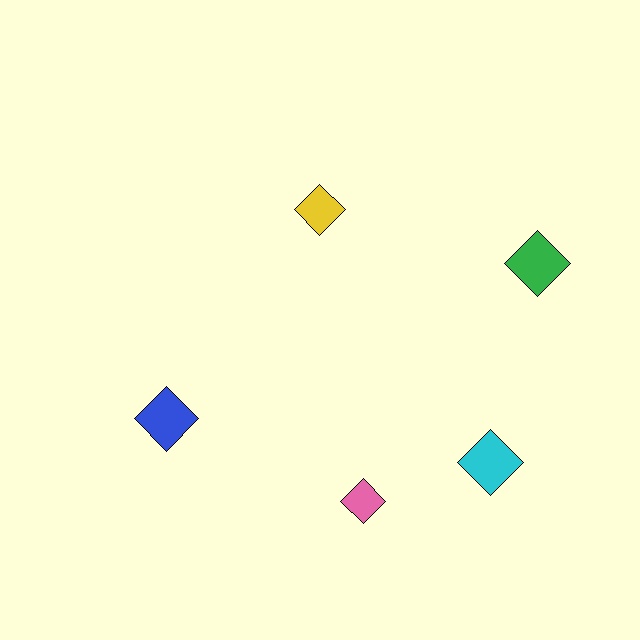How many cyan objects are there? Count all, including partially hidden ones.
There is 1 cyan object.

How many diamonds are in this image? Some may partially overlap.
There are 5 diamonds.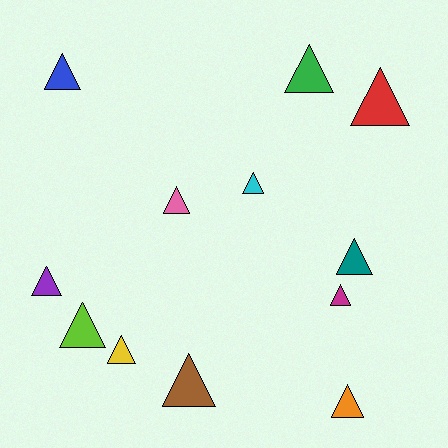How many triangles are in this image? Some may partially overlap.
There are 12 triangles.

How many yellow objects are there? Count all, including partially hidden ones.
There is 1 yellow object.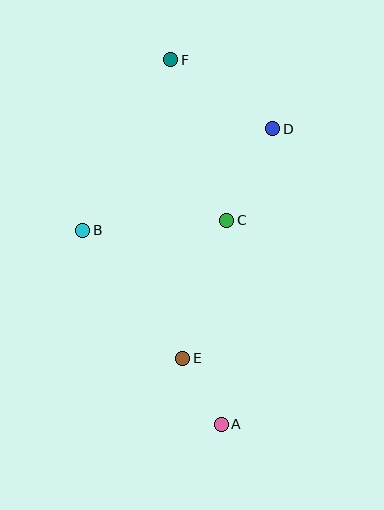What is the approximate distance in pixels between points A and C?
The distance between A and C is approximately 204 pixels.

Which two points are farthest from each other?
Points A and F are farthest from each other.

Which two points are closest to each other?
Points A and E are closest to each other.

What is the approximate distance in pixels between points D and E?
The distance between D and E is approximately 247 pixels.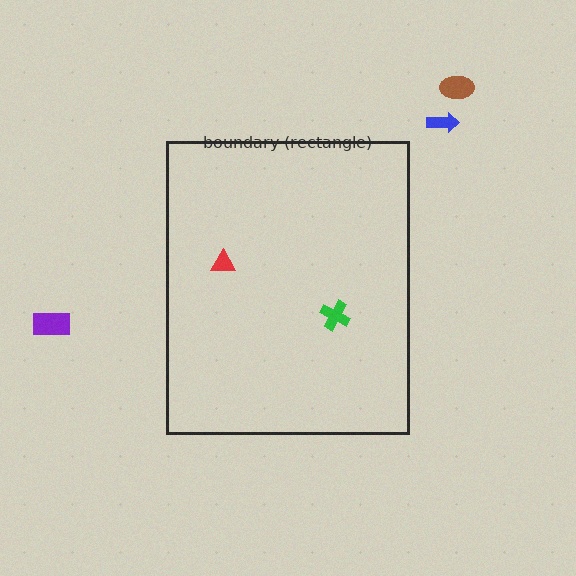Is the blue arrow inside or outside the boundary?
Outside.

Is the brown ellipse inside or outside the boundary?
Outside.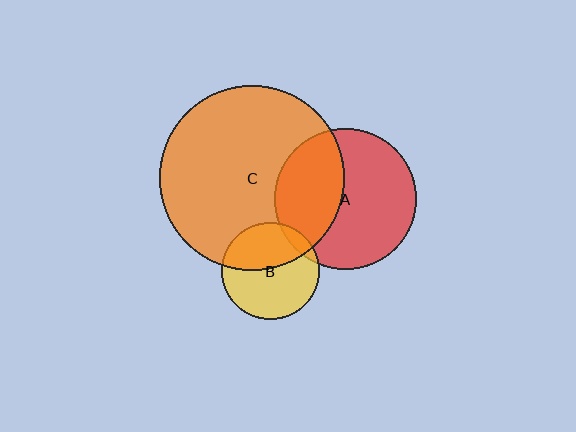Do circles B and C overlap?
Yes.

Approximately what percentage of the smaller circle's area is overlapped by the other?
Approximately 40%.